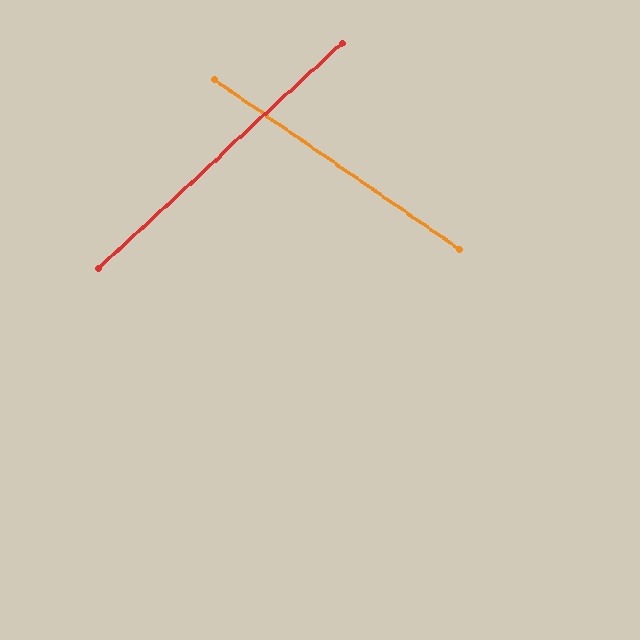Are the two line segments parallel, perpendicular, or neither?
Neither parallel nor perpendicular — they differ by about 77°.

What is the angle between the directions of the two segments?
Approximately 77 degrees.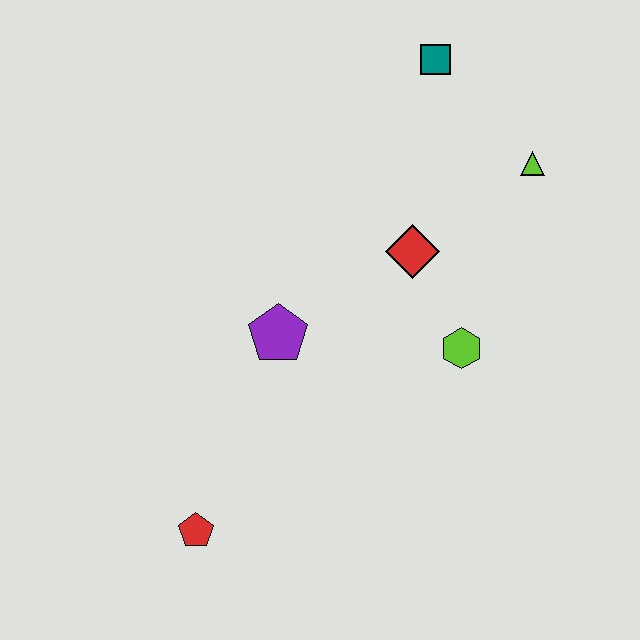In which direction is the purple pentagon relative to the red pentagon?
The purple pentagon is above the red pentagon.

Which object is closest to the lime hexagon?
The red diamond is closest to the lime hexagon.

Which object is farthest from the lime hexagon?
The red pentagon is farthest from the lime hexagon.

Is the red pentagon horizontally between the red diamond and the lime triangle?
No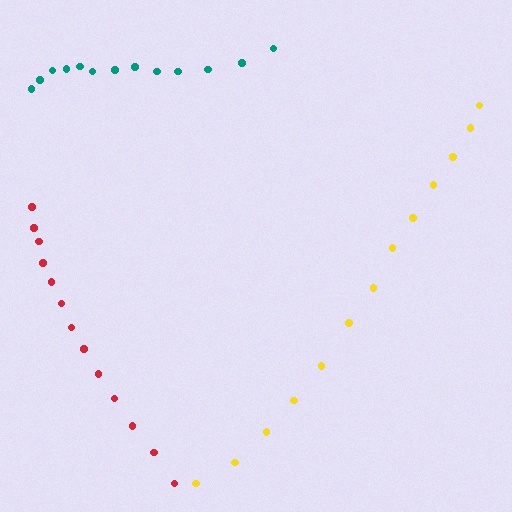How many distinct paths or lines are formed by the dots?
There are 3 distinct paths.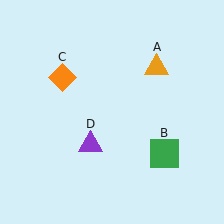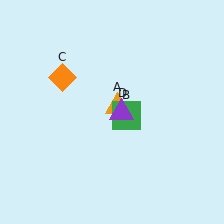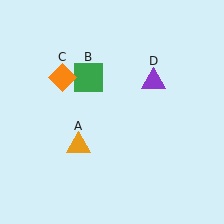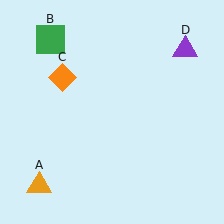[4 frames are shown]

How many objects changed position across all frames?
3 objects changed position: orange triangle (object A), green square (object B), purple triangle (object D).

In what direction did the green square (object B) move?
The green square (object B) moved up and to the left.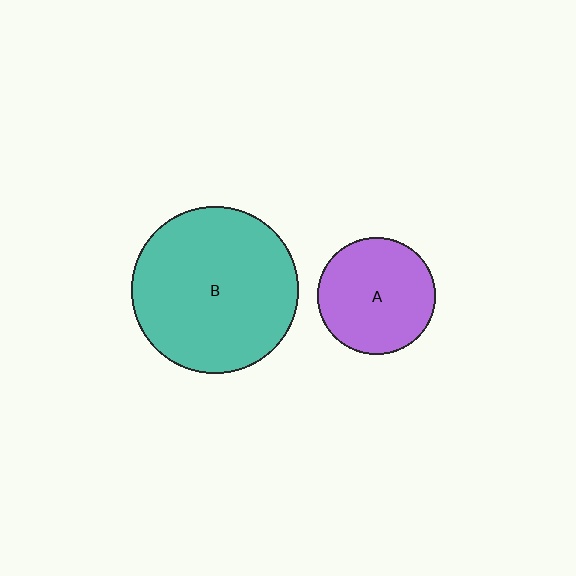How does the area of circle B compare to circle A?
Approximately 2.0 times.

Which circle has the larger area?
Circle B (teal).